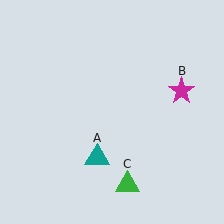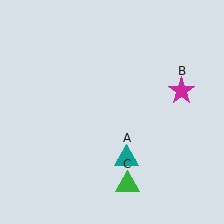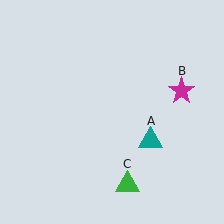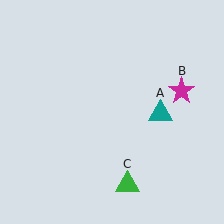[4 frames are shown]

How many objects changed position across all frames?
1 object changed position: teal triangle (object A).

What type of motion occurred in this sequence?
The teal triangle (object A) rotated counterclockwise around the center of the scene.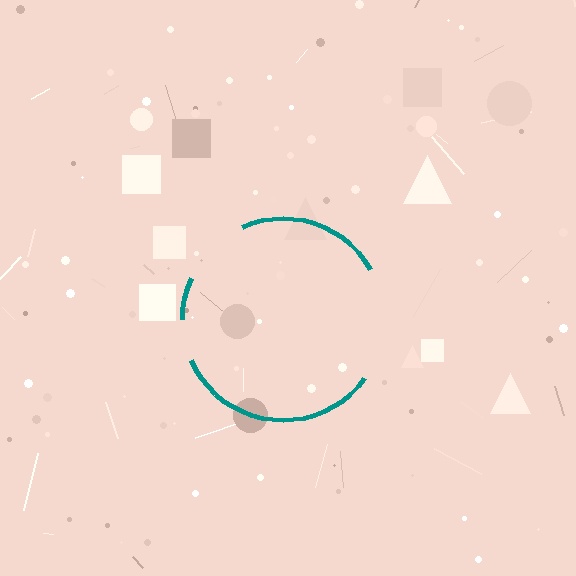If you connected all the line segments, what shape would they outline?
They would outline a circle.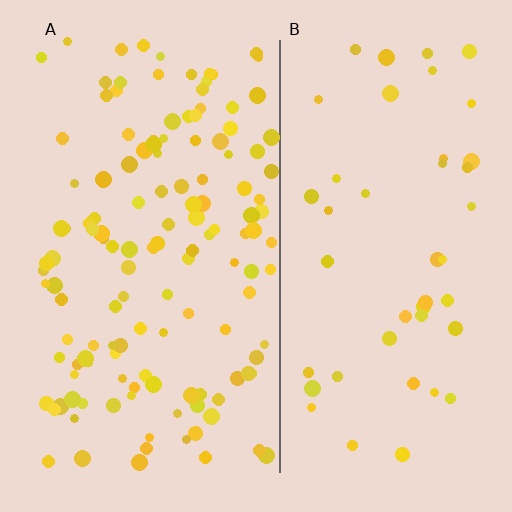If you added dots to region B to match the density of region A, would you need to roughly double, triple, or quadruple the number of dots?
Approximately triple.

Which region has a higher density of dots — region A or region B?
A (the left).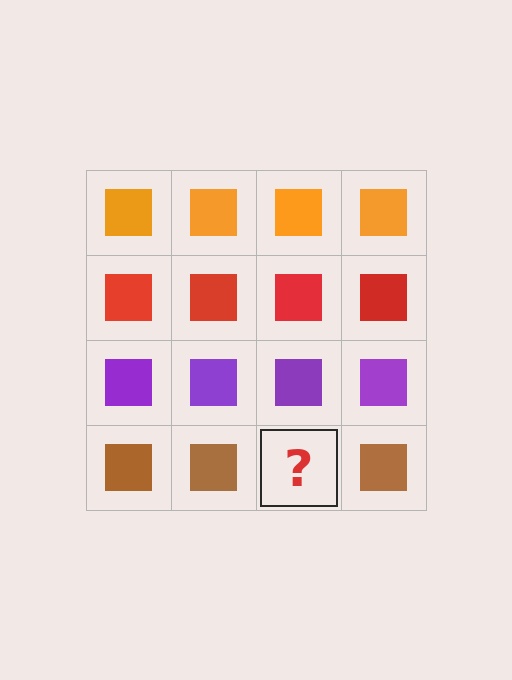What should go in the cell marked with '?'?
The missing cell should contain a brown square.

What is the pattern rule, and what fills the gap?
The rule is that each row has a consistent color. The gap should be filled with a brown square.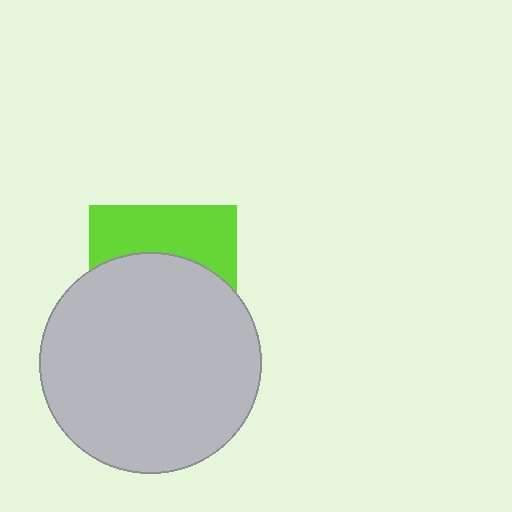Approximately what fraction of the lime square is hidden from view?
Roughly 62% of the lime square is hidden behind the light gray circle.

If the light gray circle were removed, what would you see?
You would see the complete lime square.